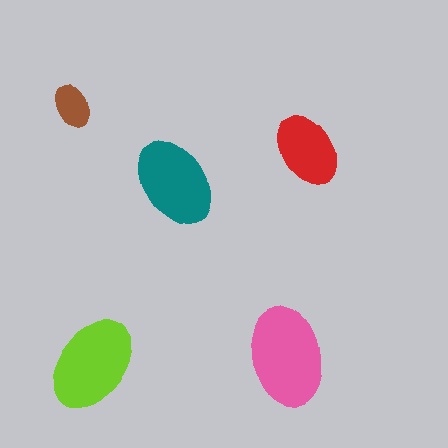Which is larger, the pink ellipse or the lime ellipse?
The pink one.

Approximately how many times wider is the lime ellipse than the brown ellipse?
About 2 times wider.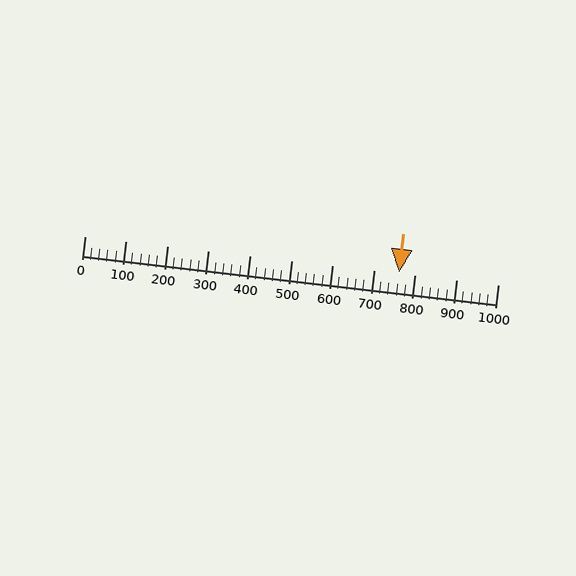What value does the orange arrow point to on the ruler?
The orange arrow points to approximately 760.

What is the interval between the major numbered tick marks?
The major tick marks are spaced 100 units apart.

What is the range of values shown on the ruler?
The ruler shows values from 0 to 1000.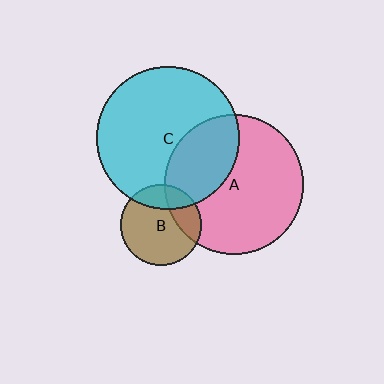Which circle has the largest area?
Circle C (cyan).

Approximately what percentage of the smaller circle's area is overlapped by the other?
Approximately 20%.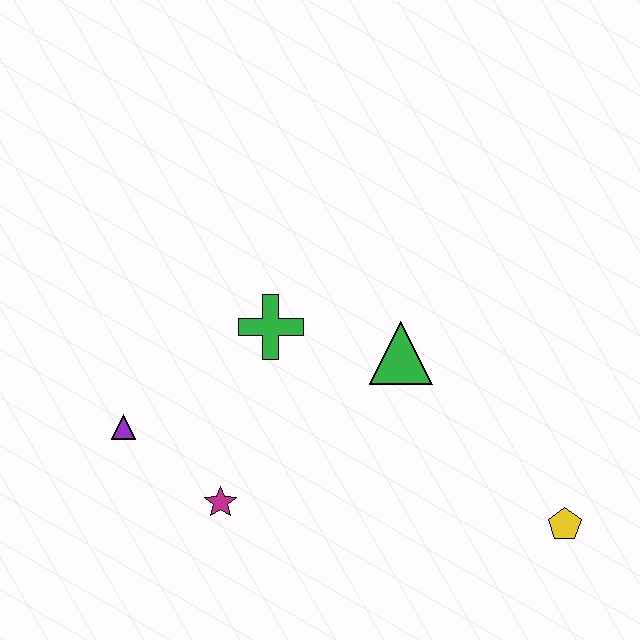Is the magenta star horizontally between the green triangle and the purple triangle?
Yes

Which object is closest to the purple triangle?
The magenta star is closest to the purple triangle.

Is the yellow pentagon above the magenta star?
No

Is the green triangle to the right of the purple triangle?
Yes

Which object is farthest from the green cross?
The yellow pentagon is farthest from the green cross.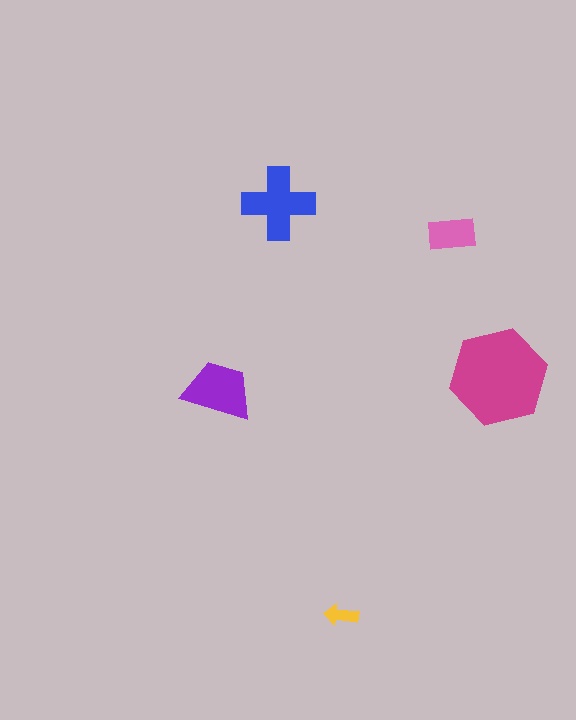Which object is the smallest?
The yellow arrow.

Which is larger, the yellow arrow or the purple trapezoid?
The purple trapezoid.